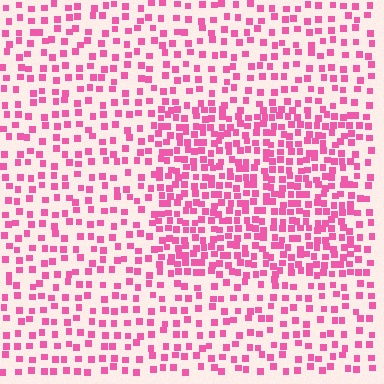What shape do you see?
I see a rectangle.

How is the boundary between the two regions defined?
The boundary is defined by a change in element density (approximately 2.0x ratio). All elements are the same color, size, and shape.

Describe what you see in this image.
The image contains small pink elements arranged at two different densities. A rectangle-shaped region is visible where the elements are more densely packed than the surrounding area.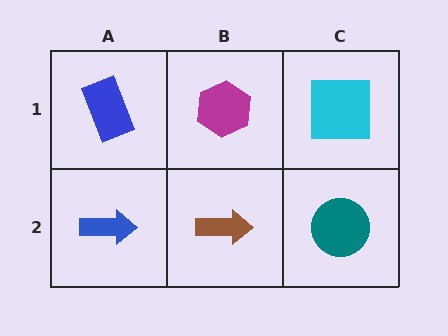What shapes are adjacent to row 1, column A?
A blue arrow (row 2, column A), a magenta hexagon (row 1, column B).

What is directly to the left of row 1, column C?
A magenta hexagon.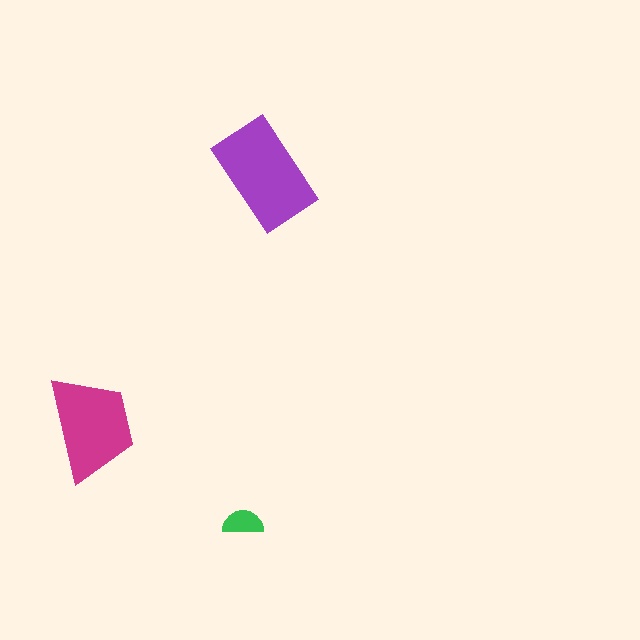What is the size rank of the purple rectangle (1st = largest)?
1st.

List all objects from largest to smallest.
The purple rectangle, the magenta trapezoid, the green semicircle.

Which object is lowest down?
The green semicircle is bottommost.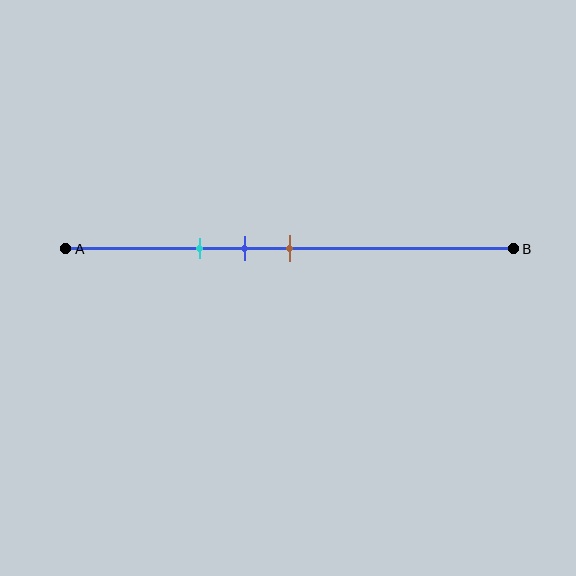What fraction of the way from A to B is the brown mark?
The brown mark is approximately 50% (0.5) of the way from A to B.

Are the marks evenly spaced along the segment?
Yes, the marks are approximately evenly spaced.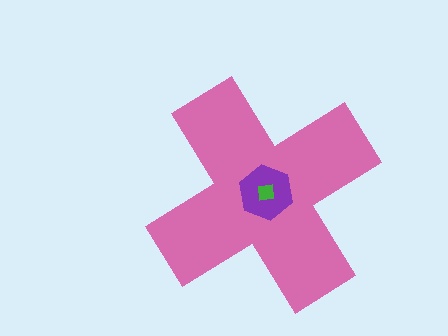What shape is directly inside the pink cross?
The purple hexagon.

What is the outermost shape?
The pink cross.